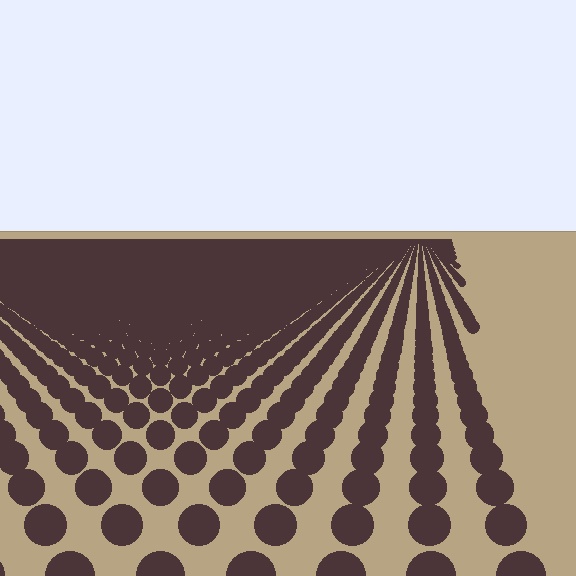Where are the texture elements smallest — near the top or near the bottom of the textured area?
Near the top.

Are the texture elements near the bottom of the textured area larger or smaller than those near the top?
Larger. Near the bottom, elements are closer to the viewer and appear at a bigger on-screen size.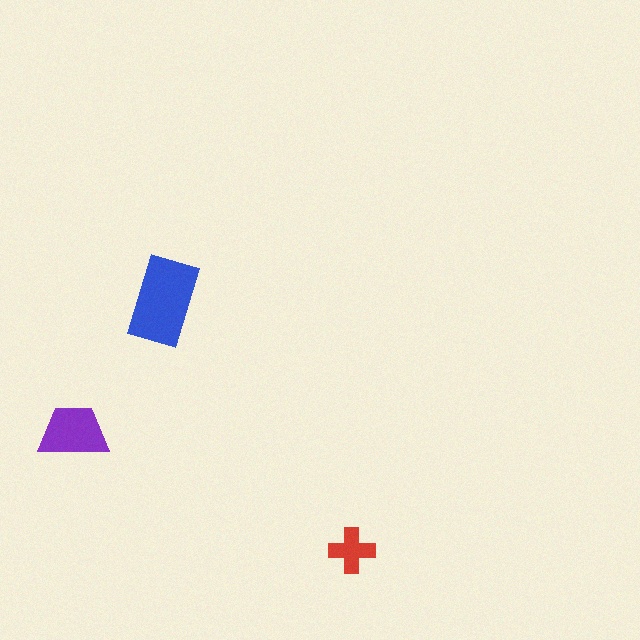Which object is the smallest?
The red cross.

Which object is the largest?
The blue rectangle.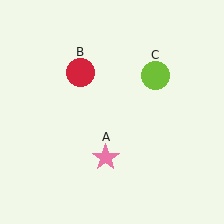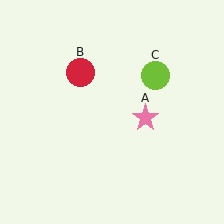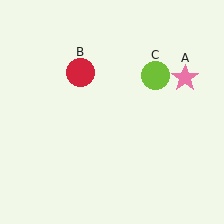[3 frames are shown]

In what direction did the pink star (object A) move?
The pink star (object A) moved up and to the right.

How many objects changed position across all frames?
1 object changed position: pink star (object A).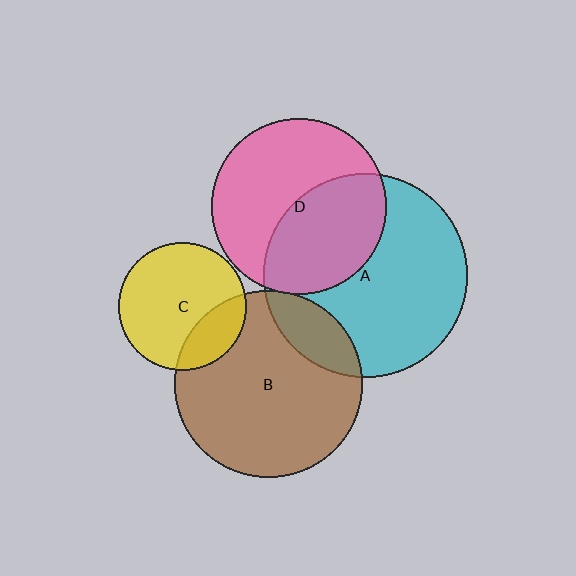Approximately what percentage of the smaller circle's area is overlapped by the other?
Approximately 25%.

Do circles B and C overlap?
Yes.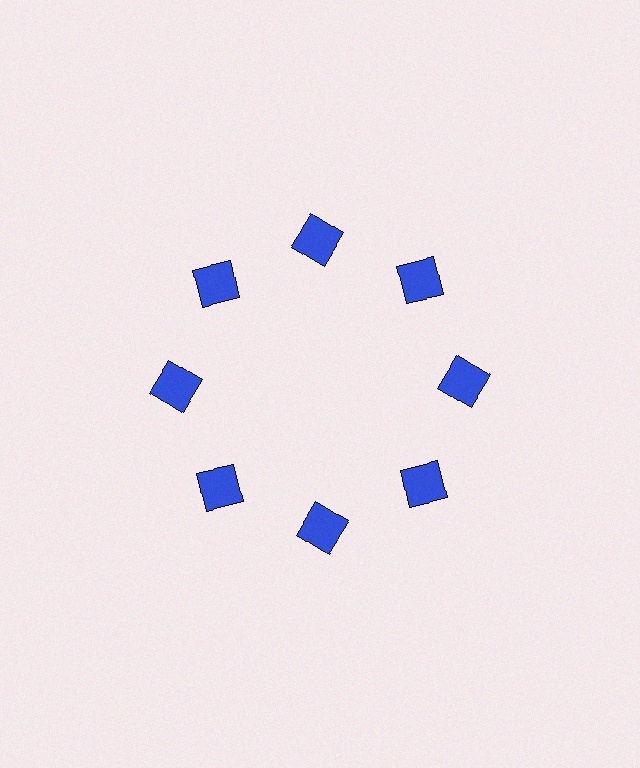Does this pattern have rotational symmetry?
Yes, this pattern has 8-fold rotational symmetry. It looks the same after rotating 45 degrees around the center.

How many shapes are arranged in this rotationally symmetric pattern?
There are 8 shapes, arranged in 8 groups of 1.